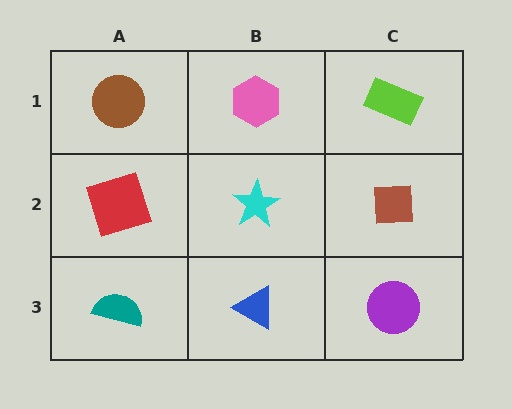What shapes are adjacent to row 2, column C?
A lime rectangle (row 1, column C), a purple circle (row 3, column C), a cyan star (row 2, column B).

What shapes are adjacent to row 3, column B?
A cyan star (row 2, column B), a teal semicircle (row 3, column A), a purple circle (row 3, column C).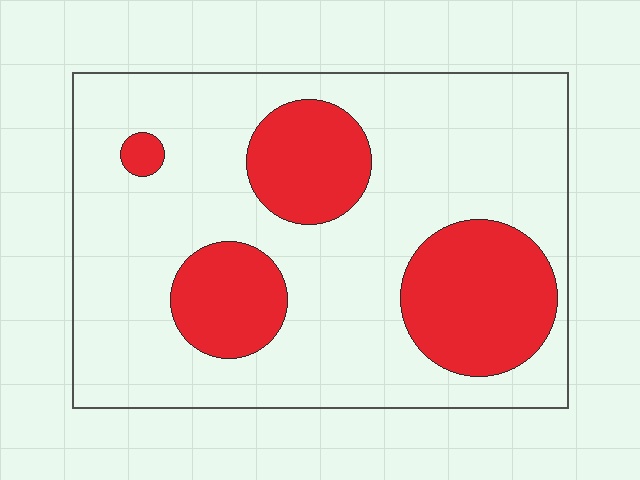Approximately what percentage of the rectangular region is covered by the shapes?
Approximately 25%.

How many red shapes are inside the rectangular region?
4.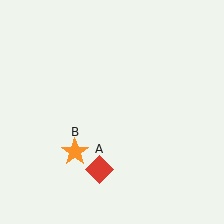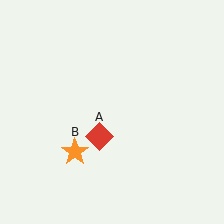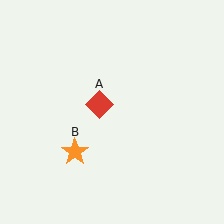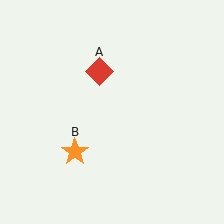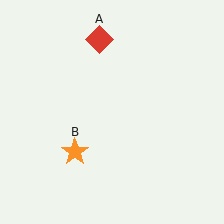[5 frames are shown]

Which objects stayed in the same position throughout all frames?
Orange star (object B) remained stationary.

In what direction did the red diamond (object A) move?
The red diamond (object A) moved up.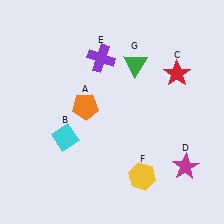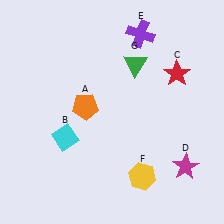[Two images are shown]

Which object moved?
The purple cross (E) moved right.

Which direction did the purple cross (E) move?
The purple cross (E) moved right.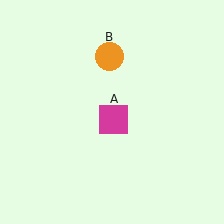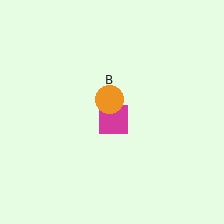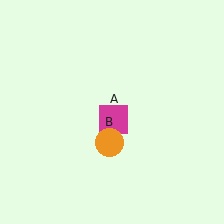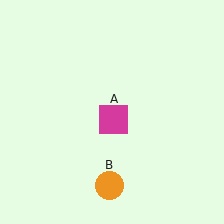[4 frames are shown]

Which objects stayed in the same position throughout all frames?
Magenta square (object A) remained stationary.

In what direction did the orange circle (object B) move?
The orange circle (object B) moved down.